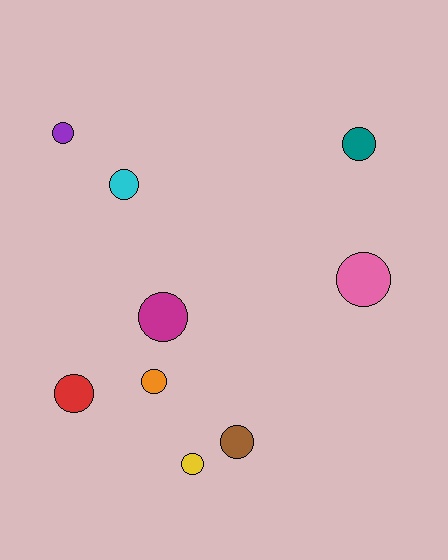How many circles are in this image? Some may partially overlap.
There are 9 circles.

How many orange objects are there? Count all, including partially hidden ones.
There is 1 orange object.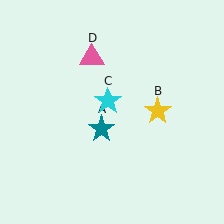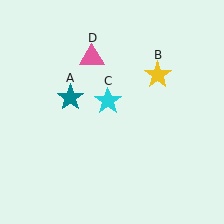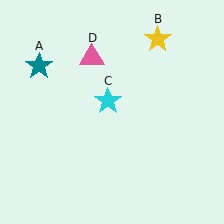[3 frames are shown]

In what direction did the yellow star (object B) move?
The yellow star (object B) moved up.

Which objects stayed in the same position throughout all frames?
Cyan star (object C) and pink triangle (object D) remained stationary.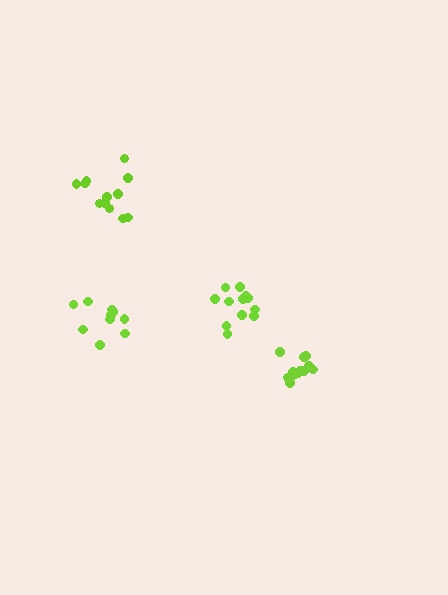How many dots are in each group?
Group 1: 10 dots, Group 2: 13 dots, Group 3: 12 dots, Group 4: 12 dots (47 total).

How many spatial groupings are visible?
There are 4 spatial groupings.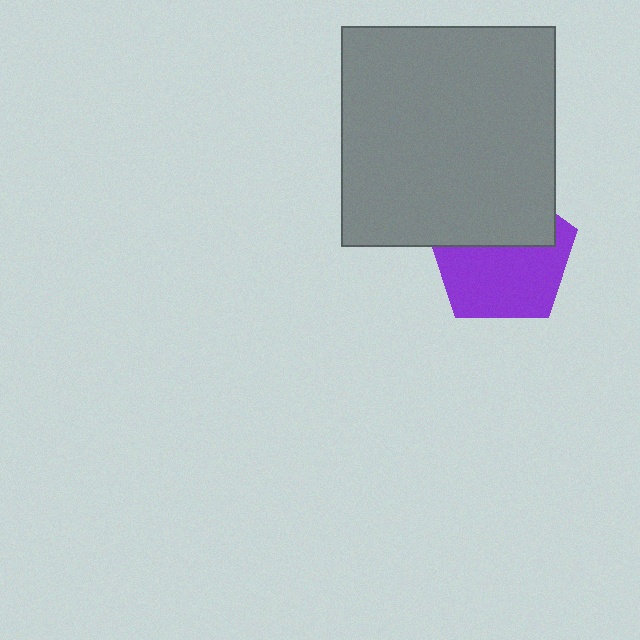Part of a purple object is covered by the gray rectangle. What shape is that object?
It is a pentagon.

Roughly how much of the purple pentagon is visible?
About half of it is visible (roughly 58%).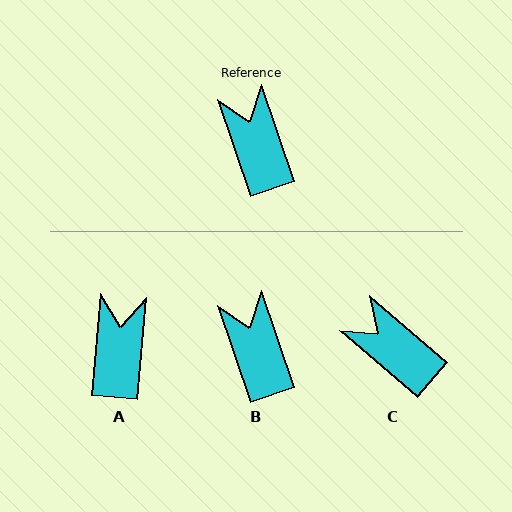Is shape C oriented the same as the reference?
No, it is off by about 31 degrees.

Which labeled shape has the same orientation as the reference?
B.